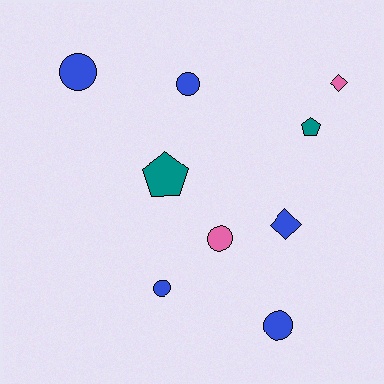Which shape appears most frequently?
Circle, with 5 objects.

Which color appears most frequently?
Blue, with 5 objects.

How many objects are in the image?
There are 9 objects.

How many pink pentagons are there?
There are no pink pentagons.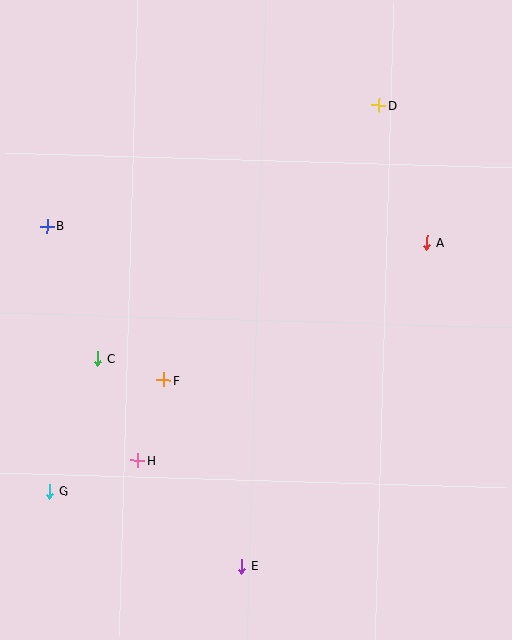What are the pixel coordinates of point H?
Point H is at (138, 460).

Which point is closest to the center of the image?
Point F at (164, 380) is closest to the center.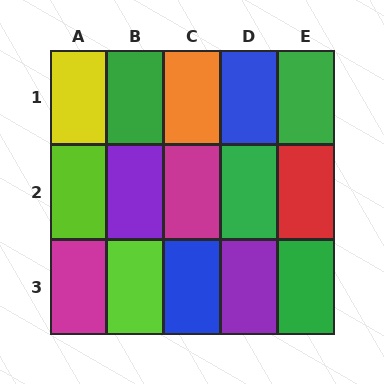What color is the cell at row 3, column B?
Lime.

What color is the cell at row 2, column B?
Purple.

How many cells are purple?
2 cells are purple.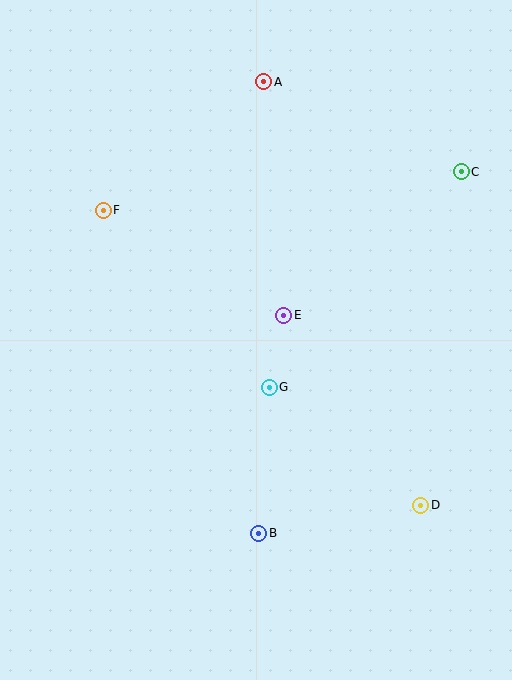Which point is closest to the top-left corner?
Point F is closest to the top-left corner.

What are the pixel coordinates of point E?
Point E is at (284, 315).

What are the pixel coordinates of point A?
Point A is at (264, 82).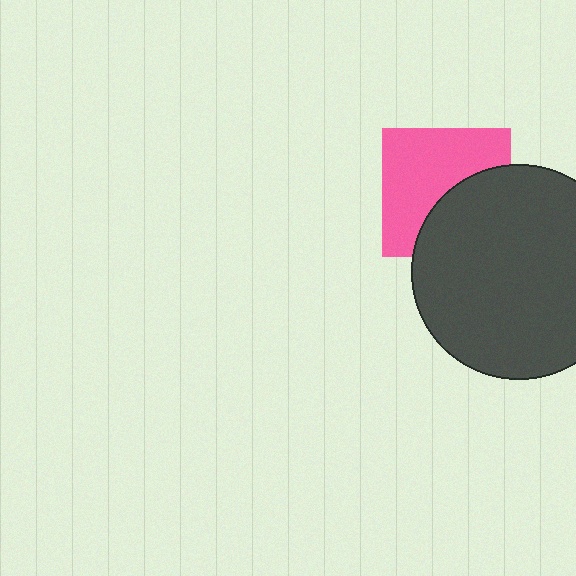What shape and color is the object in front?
The object in front is a dark gray circle.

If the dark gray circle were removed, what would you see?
You would see the complete pink square.